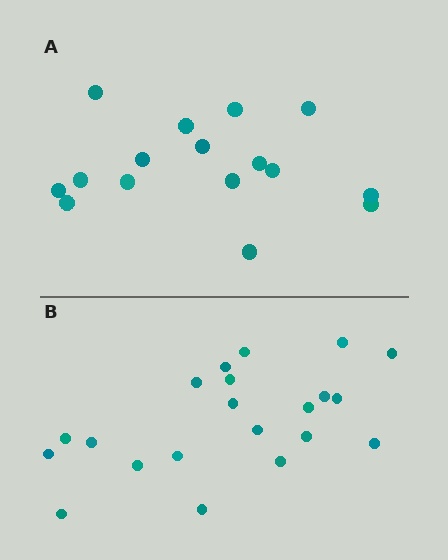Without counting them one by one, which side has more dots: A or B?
Region B (the bottom region) has more dots.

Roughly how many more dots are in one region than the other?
Region B has about 5 more dots than region A.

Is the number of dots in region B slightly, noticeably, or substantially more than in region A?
Region B has noticeably more, but not dramatically so. The ratio is roughly 1.3 to 1.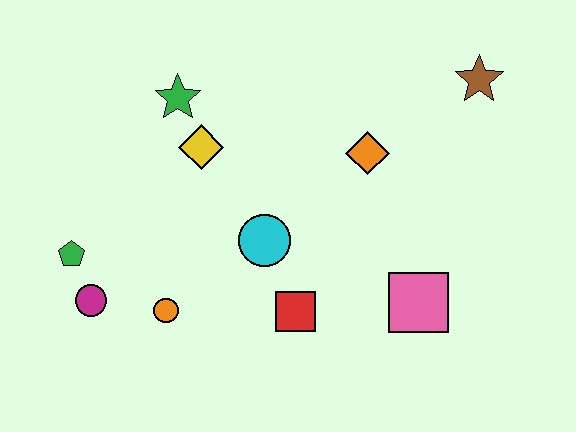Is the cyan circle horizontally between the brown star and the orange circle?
Yes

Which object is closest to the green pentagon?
The magenta circle is closest to the green pentagon.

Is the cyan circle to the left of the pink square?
Yes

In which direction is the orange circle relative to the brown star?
The orange circle is to the left of the brown star.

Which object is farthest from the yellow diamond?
The brown star is farthest from the yellow diamond.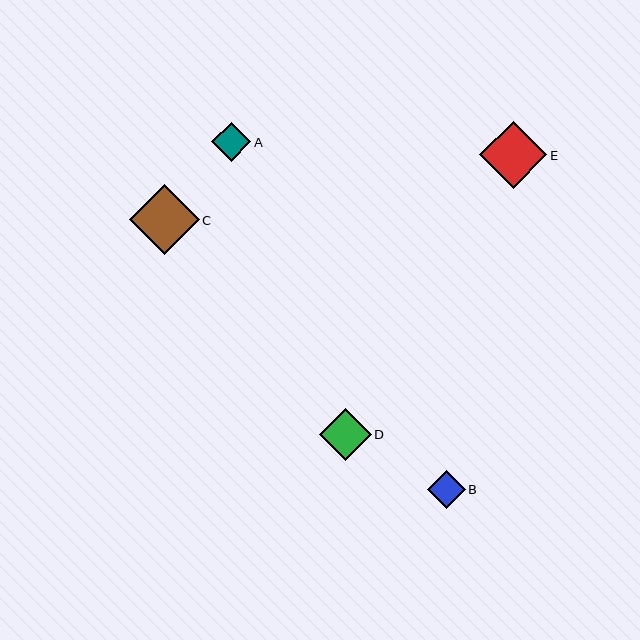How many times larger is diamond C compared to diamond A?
Diamond C is approximately 1.8 times the size of diamond A.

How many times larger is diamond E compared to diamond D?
Diamond E is approximately 1.3 times the size of diamond D.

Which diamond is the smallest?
Diamond B is the smallest with a size of approximately 37 pixels.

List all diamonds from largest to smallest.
From largest to smallest: C, E, D, A, B.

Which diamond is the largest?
Diamond C is the largest with a size of approximately 70 pixels.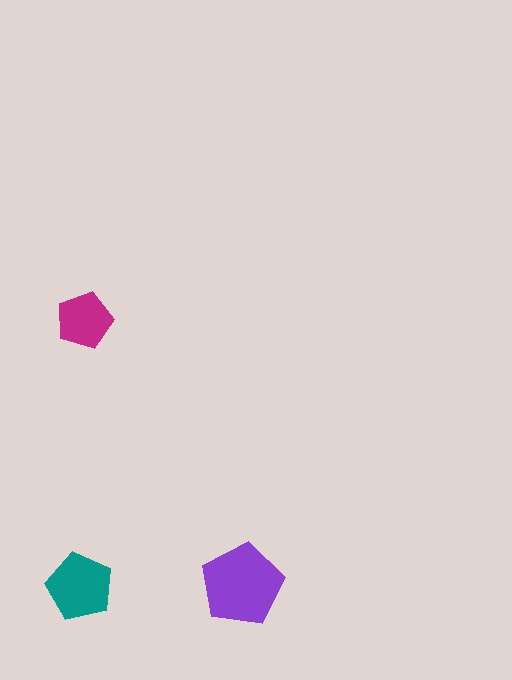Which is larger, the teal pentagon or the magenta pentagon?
The teal one.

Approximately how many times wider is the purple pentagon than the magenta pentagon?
About 1.5 times wider.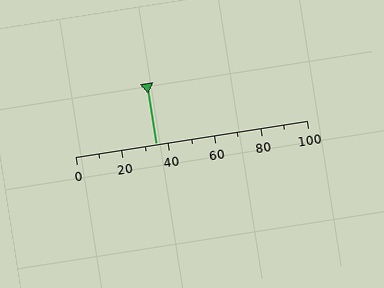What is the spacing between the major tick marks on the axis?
The major ticks are spaced 20 apart.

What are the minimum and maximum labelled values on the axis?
The axis runs from 0 to 100.